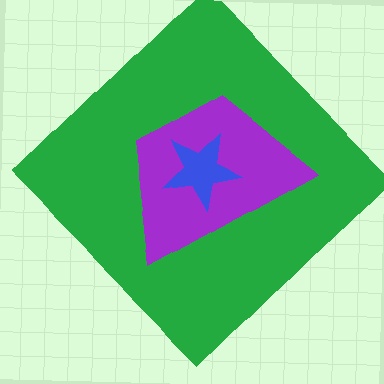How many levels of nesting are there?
3.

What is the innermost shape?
The blue star.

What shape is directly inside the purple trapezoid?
The blue star.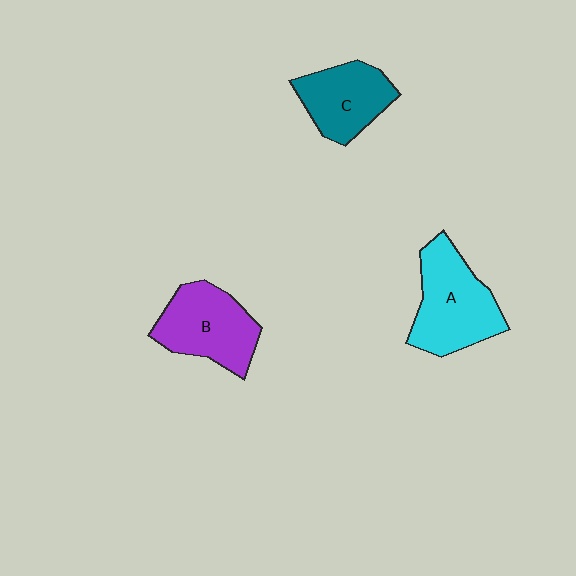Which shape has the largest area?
Shape A (cyan).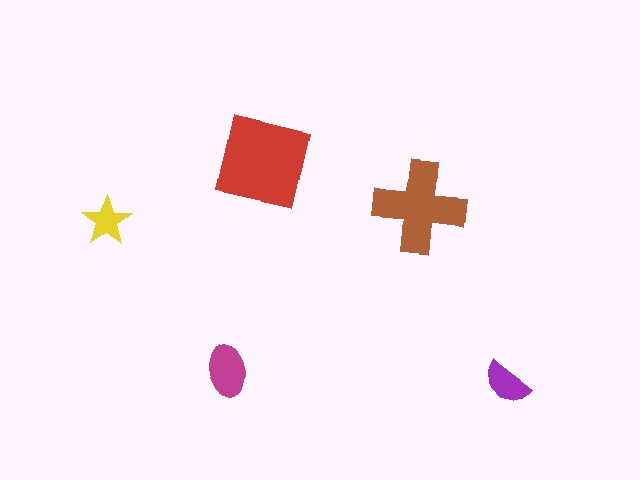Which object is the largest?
The red square.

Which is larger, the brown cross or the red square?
The red square.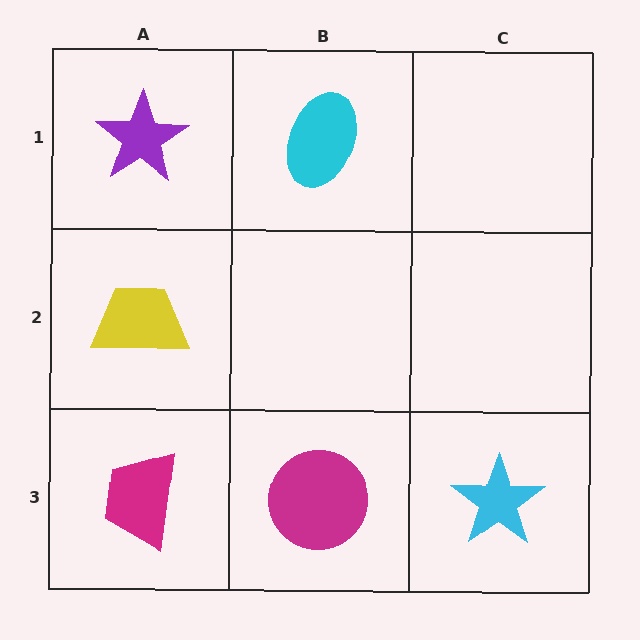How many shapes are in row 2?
1 shape.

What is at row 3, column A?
A magenta trapezoid.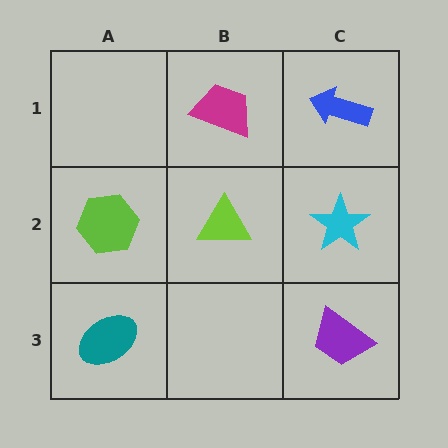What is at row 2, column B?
A lime triangle.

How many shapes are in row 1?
2 shapes.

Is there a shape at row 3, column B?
No, that cell is empty.